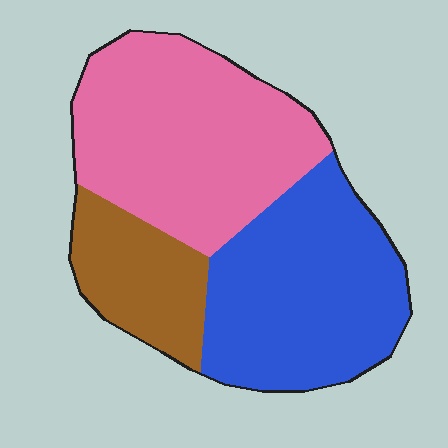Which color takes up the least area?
Brown, at roughly 20%.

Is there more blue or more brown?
Blue.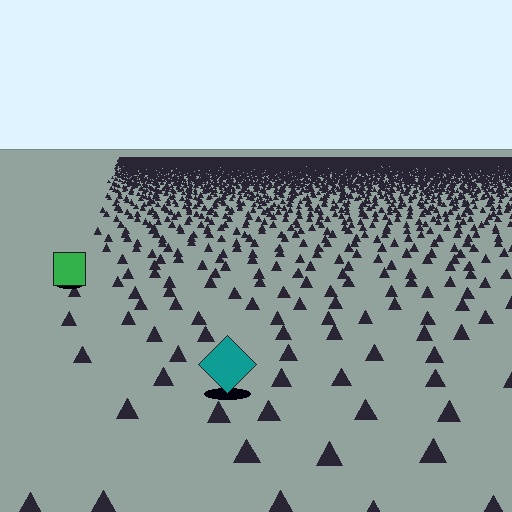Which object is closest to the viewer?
The teal diamond is closest. The texture marks near it are larger and more spread out.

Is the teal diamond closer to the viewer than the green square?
Yes. The teal diamond is closer — you can tell from the texture gradient: the ground texture is coarser near it.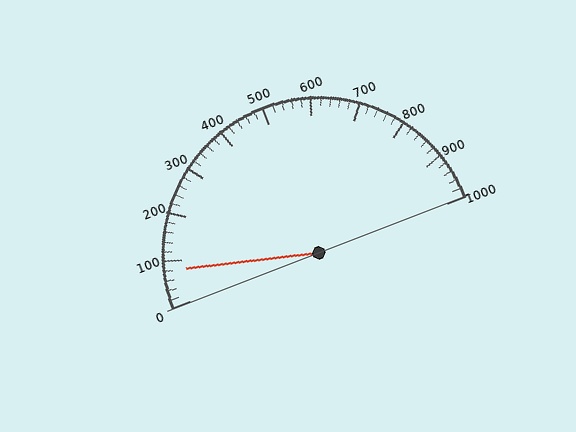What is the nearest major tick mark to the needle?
The nearest major tick mark is 100.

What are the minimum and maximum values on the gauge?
The gauge ranges from 0 to 1000.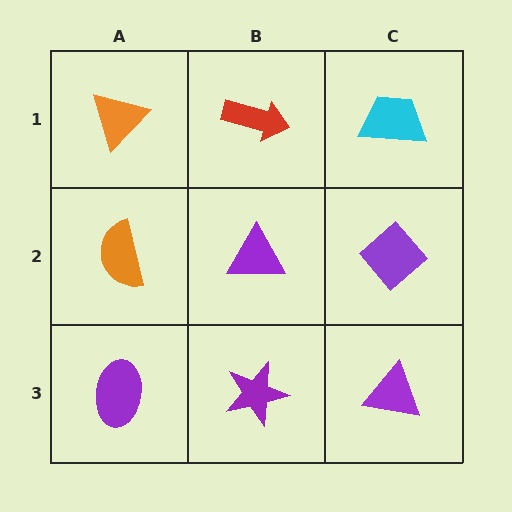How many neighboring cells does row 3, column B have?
3.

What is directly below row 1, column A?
An orange semicircle.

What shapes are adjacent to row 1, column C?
A purple diamond (row 2, column C), a red arrow (row 1, column B).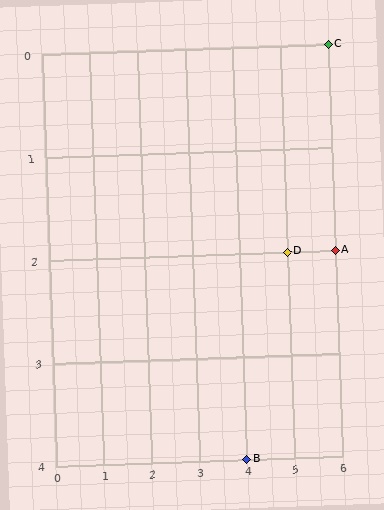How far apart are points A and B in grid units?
Points A and B are 2 columns and 2 rows apart (about 2.8 grid units diagonally).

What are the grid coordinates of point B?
Point B is at grid coordinates (4, 4).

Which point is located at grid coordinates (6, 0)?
Point C is at (6, 0).